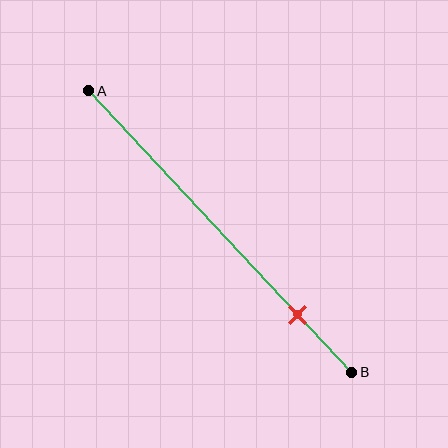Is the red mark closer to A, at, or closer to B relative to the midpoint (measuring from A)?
The red mark is closer to point B than the midpoint of segment AB.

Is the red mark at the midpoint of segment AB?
No, the mark is at about 80% from A, not at the 50% midpoint.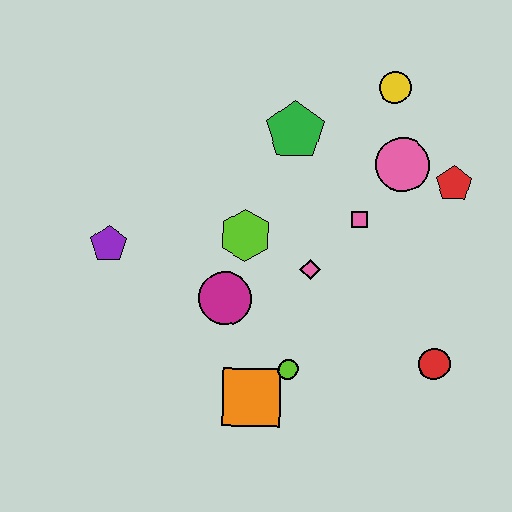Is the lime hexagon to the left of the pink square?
Yes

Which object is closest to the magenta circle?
The lime hexagon is closest to the magenta circle.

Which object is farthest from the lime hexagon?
The red circle is farthest from the lime hexagon.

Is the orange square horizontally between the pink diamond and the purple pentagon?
Yes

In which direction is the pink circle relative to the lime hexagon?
The pink circle is to the right of the lime hexagon.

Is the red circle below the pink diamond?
Yes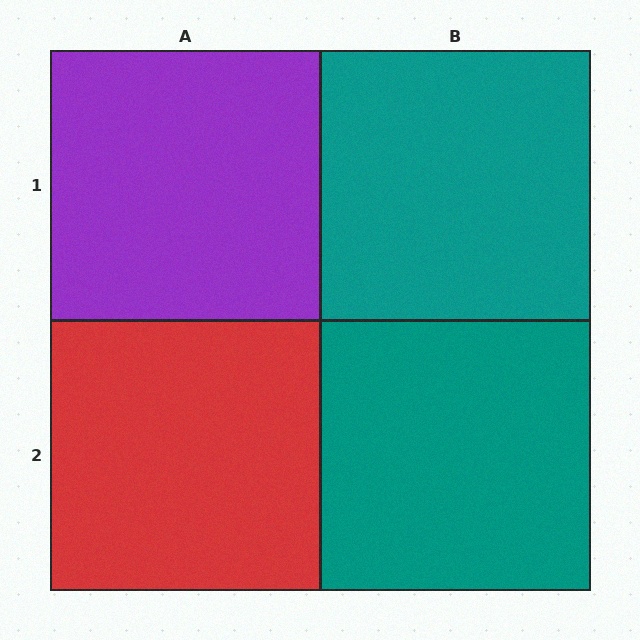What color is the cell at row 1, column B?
Teal.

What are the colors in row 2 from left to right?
Red, teal.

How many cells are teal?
2 cells are teal.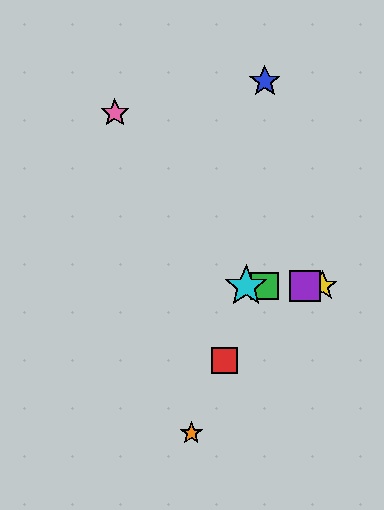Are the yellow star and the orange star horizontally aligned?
No, the yellow star is at y≈286 and the orange star is at y≈433.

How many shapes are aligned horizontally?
4 shapes (the green square, the yellow star, the purple square, the cyan star) are aligned horizontally.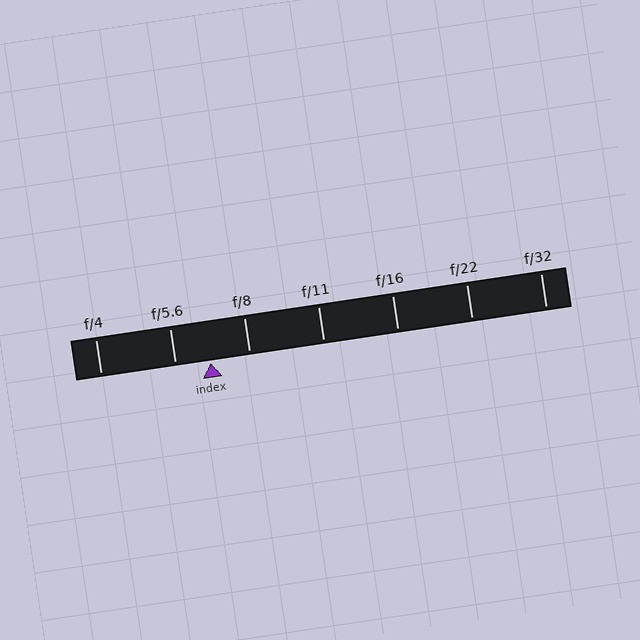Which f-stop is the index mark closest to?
The index mark is closest to f/5.6.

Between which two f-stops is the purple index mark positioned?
The index mark is between f/5.6 and f/8.